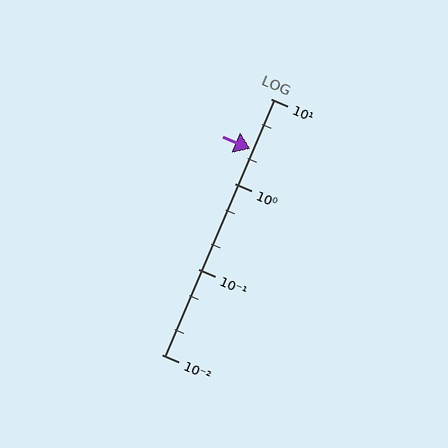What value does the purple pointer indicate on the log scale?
The pointer indicates approximately 2.6.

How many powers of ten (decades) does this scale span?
The scale spans 3 decades, from 0.01 to 10.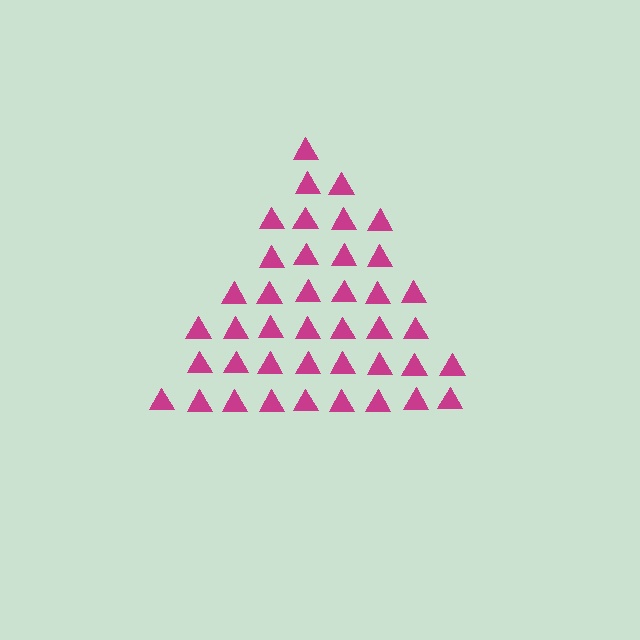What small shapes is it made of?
It is made of small triangles.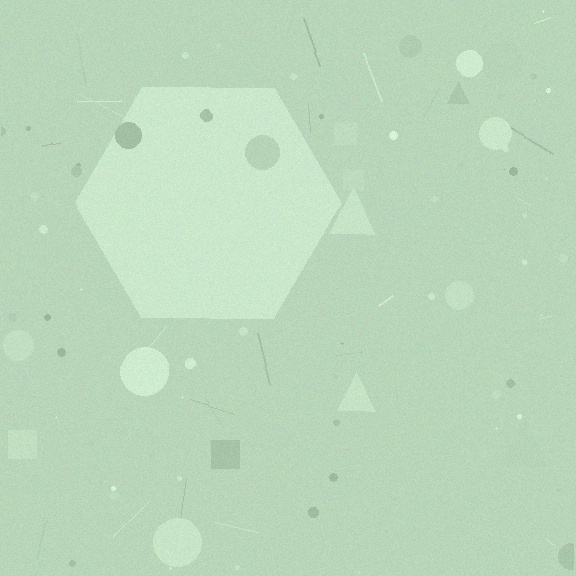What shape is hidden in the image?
A hexagon is hidden in the image.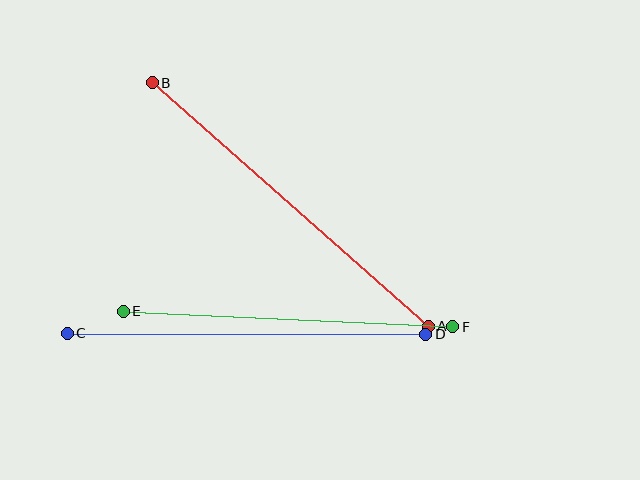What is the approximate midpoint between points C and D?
The midpoint is at approximately (247, 334) pixels.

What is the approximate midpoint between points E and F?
The midpoint is at approximately (288, 319) pixels.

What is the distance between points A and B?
The distance is approximately 368 pixels.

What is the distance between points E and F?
The distance is approximately 330 pixels.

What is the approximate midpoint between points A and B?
The midpoint is at approximately (290, 205) pixels.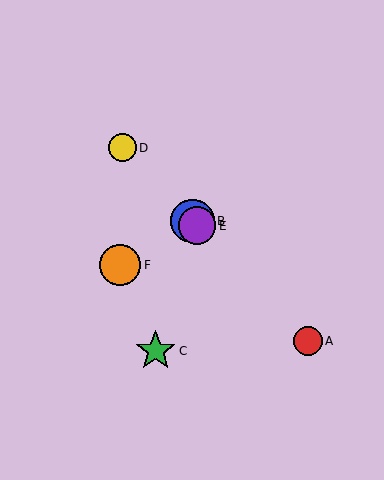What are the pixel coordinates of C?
Object C is at (156, 351).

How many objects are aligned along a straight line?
4 objects (A, B, D, E) are aligned along a straight line.